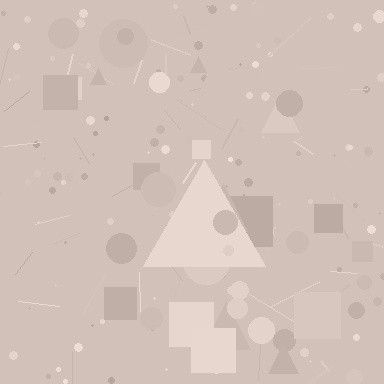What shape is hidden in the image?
A triangle is hidden in the image.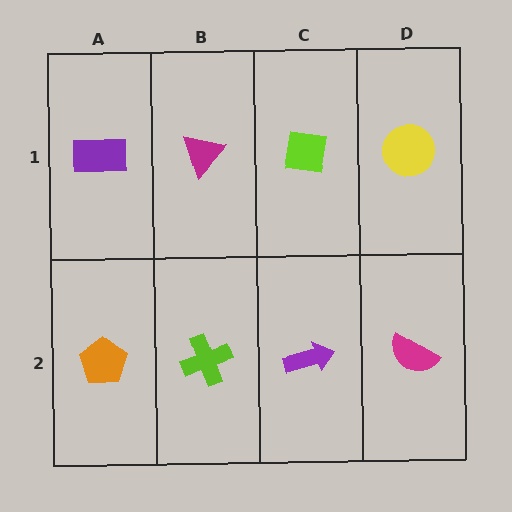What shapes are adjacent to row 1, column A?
An orange pentagon (row 2, column A), a magenta triangle (row 1, column B).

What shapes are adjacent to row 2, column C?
A lime square (row 1, column C), a lime cross (row 2, column B), a magenta semicircle (row 2, column D).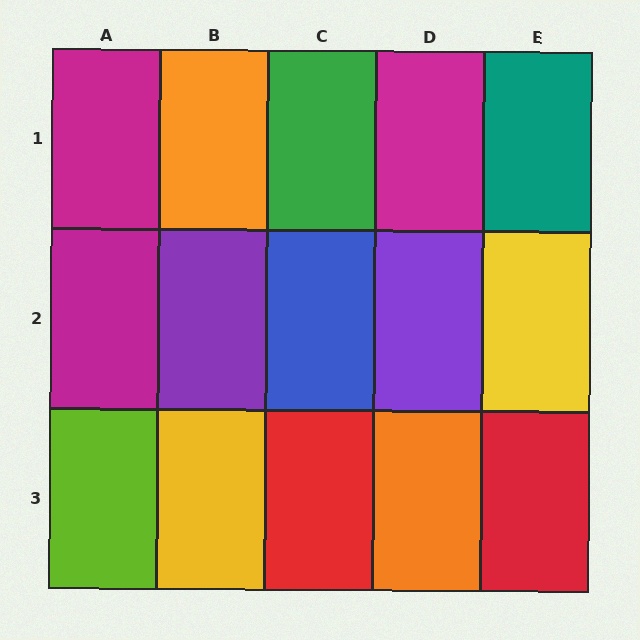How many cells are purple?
2 cells are purple.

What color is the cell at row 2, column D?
Purple.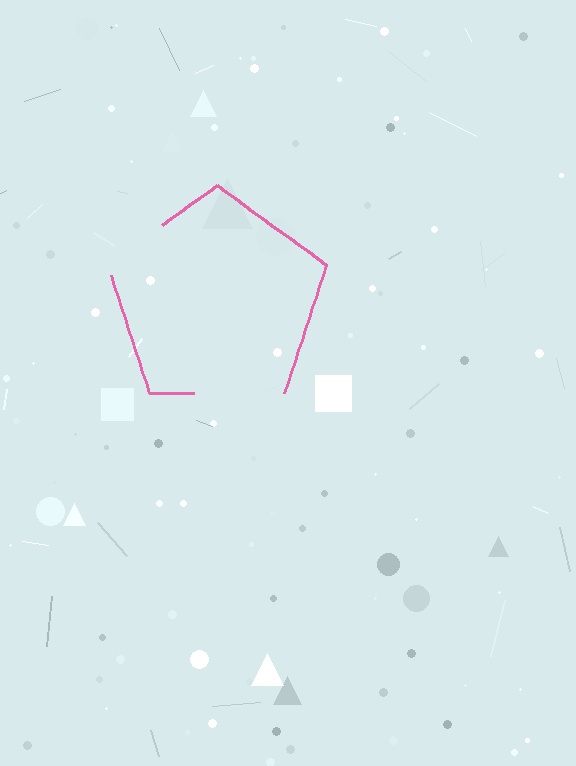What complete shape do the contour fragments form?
The contour fragments form a pentagon.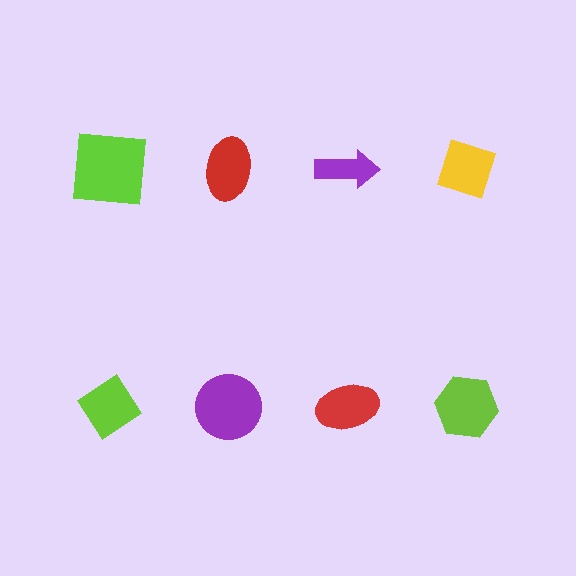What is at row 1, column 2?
A red ellipse.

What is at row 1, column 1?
A lime square.